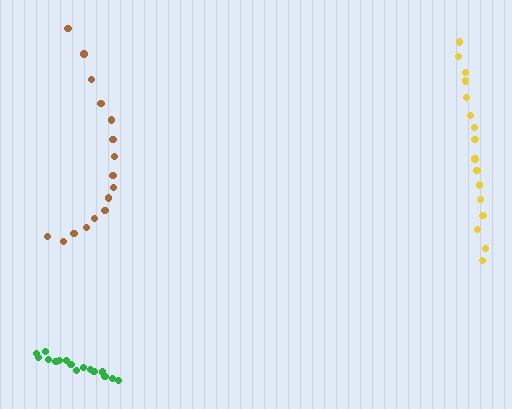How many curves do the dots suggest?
There are 3 distinct paths.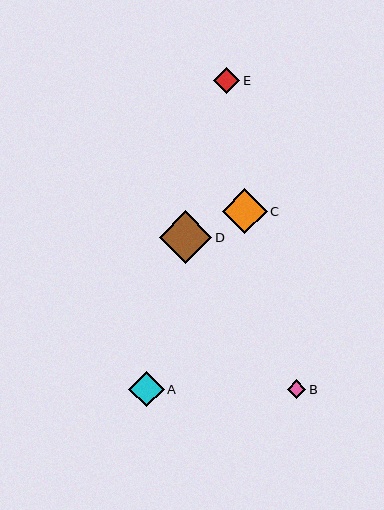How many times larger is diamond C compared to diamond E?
Diamond C is approximately 1.7 times the size of diamond E.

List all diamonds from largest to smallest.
From largest to smallest: D, C, A, E, B.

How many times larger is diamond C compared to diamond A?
Diamond C is approximately 1.3 times the size of diamond A.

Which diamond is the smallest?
Diamond B is the smallest with a size of approximately 19 pixels.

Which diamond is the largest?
Diamond D is the largest with a size of approximately 52 pixels.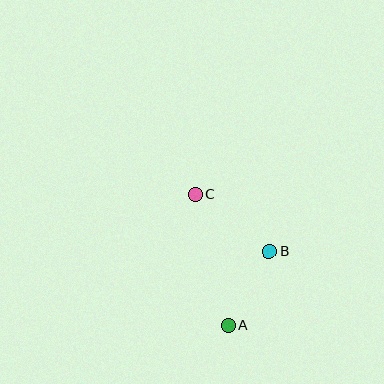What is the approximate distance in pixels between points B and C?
The distance between B and C is approximately 93 pixels.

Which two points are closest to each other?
Points A and B are closest to each other.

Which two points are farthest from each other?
Points A and C are farthest from each other.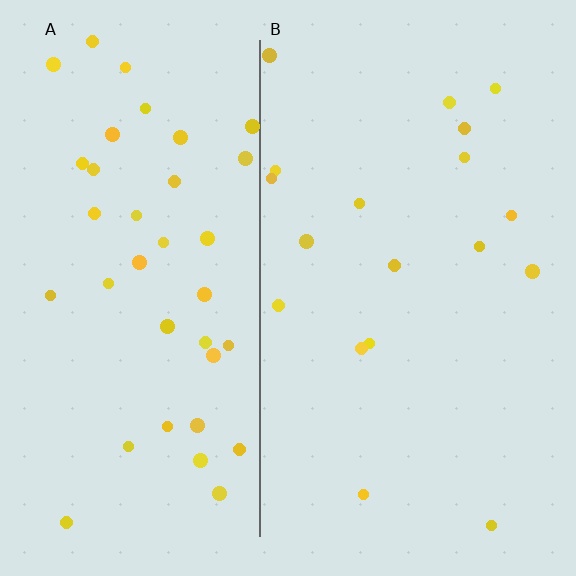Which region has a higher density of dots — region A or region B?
A (the left).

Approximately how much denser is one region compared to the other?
Approximately 2.1× — region A over region B.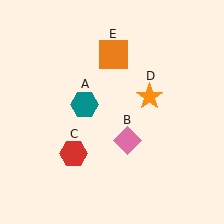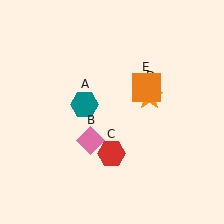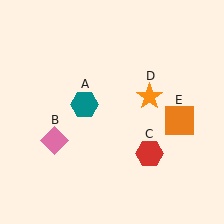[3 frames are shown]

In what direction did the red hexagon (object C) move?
The red hexagon (object C) moved right.